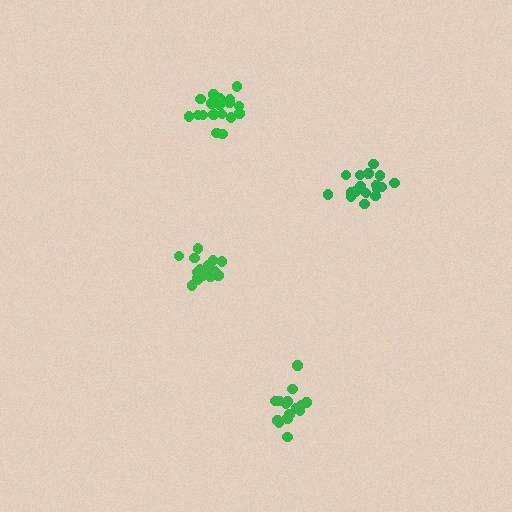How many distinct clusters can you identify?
There are 4 distinct clusters.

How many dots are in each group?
Group 1: 16 dots, Group 2: 16 dots, Group 3: 18 dots, Group 4: 17 dots (67 total).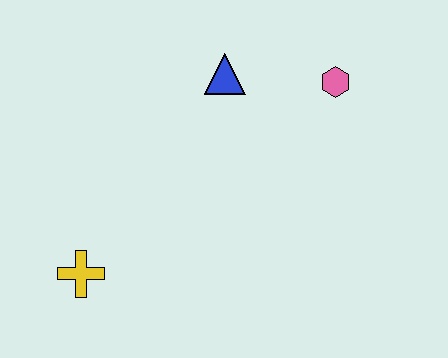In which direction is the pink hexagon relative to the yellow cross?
The pink hexagon is to the right of the yellow cross.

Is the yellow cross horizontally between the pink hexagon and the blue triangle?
No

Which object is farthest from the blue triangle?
The yellow cross is farthest from the blue triangle.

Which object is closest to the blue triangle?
The pink hexagon is closest to the blue triangle.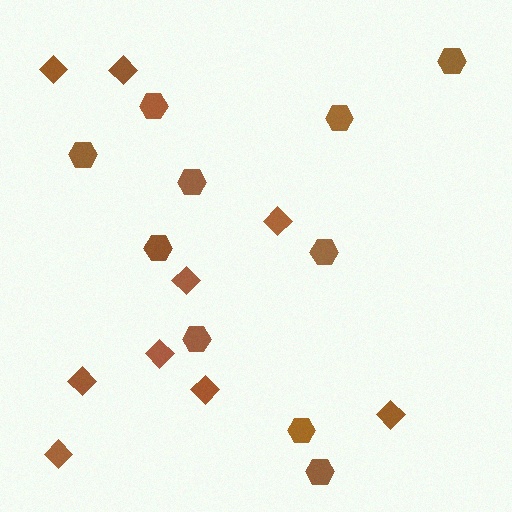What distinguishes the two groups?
There are 2 groups: one group of diamonds (9) and one group of hexagons (10).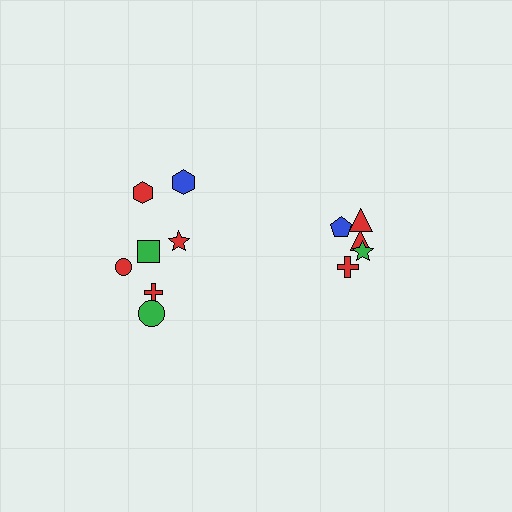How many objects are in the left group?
There are 7 objects.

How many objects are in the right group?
There are 5 objects.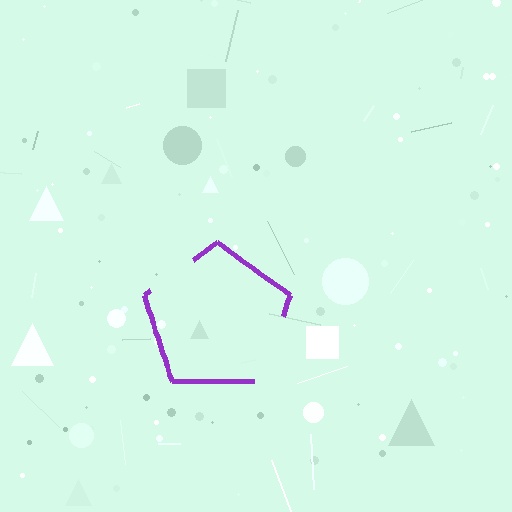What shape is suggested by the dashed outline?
The dashed outline suggests a pentagon.